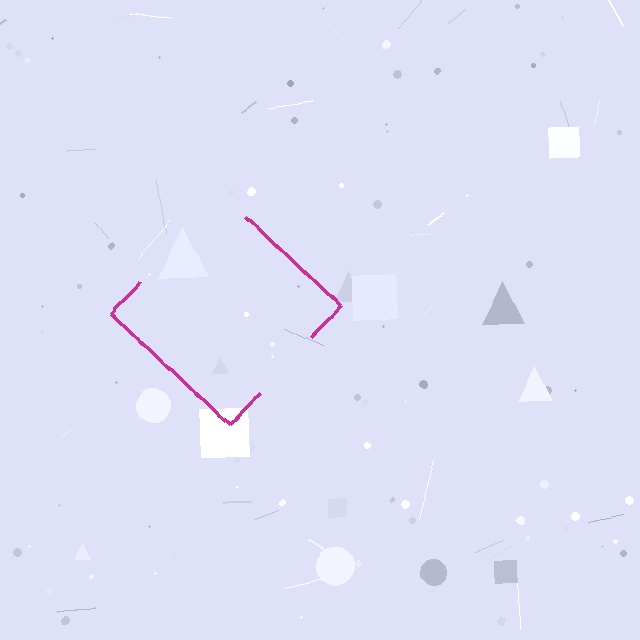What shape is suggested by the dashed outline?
The dashed outline suggests a diamond.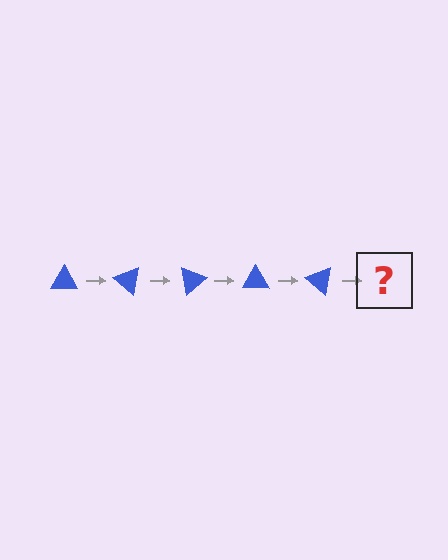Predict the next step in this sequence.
The next step is a blue triangle rotated 200 degrees.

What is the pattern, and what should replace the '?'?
The pattern is that the triangle rotates 40 degrees each step. The '?' should be a blue triangle rotated 200 degrees.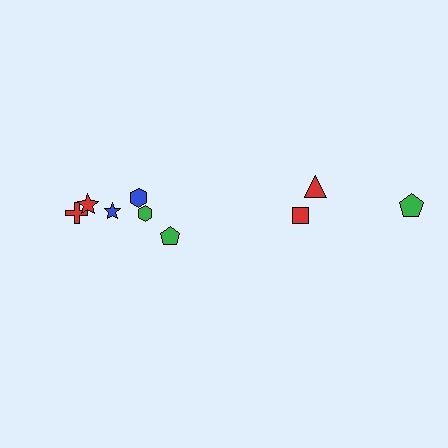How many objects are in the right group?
There are 3 objects.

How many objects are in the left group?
There are 6 objects.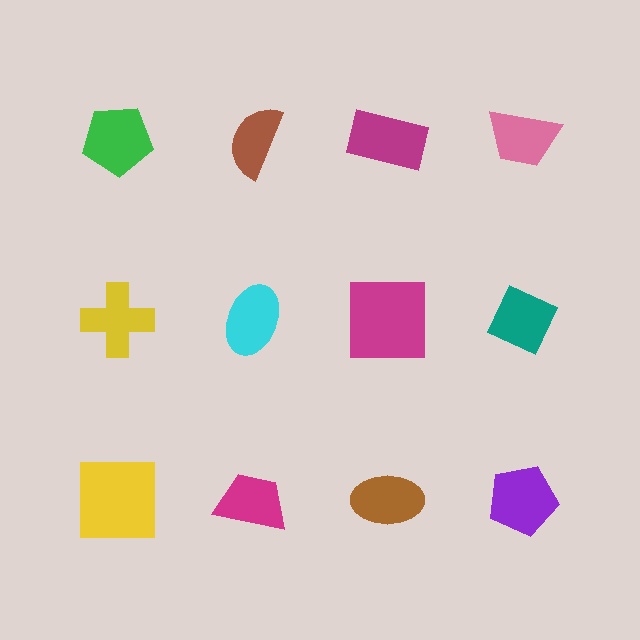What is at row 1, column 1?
A green pentagon.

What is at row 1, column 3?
A magenta rectangle.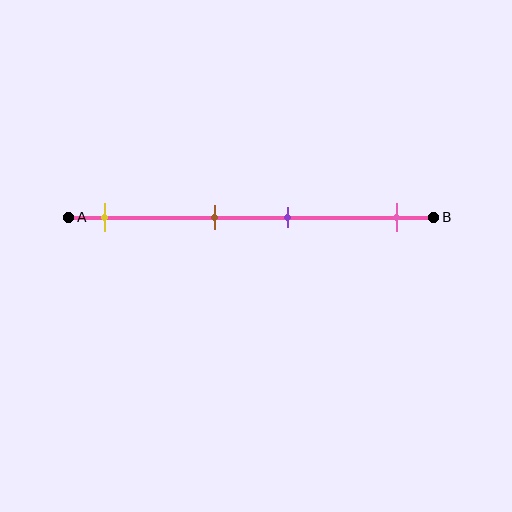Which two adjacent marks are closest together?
The brown and purple marks are the closest adjacent pair.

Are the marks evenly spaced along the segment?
No, the marks are not evenly spaced.